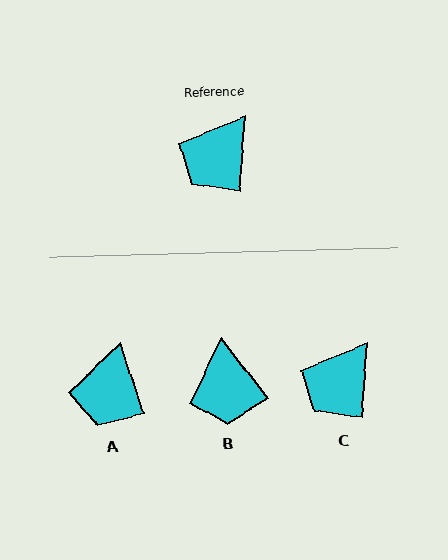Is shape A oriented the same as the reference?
No, it is off by about 22 degrees.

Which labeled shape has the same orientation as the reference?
C.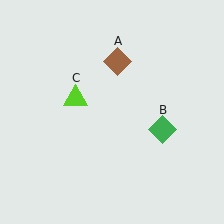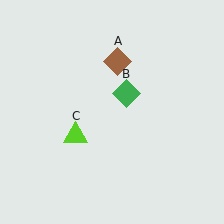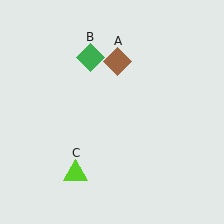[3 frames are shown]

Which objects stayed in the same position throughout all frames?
Brown diamond (object A) remained stationary.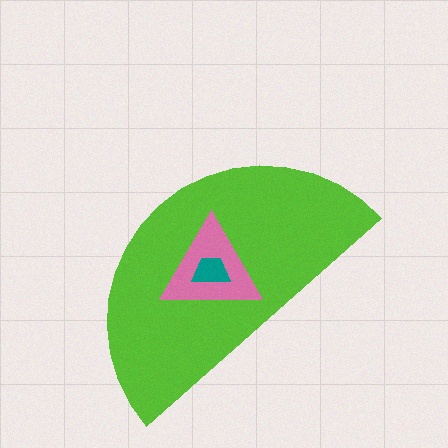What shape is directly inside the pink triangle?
The teal trapezoid.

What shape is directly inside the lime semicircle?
The pink triangle.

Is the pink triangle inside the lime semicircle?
Yes.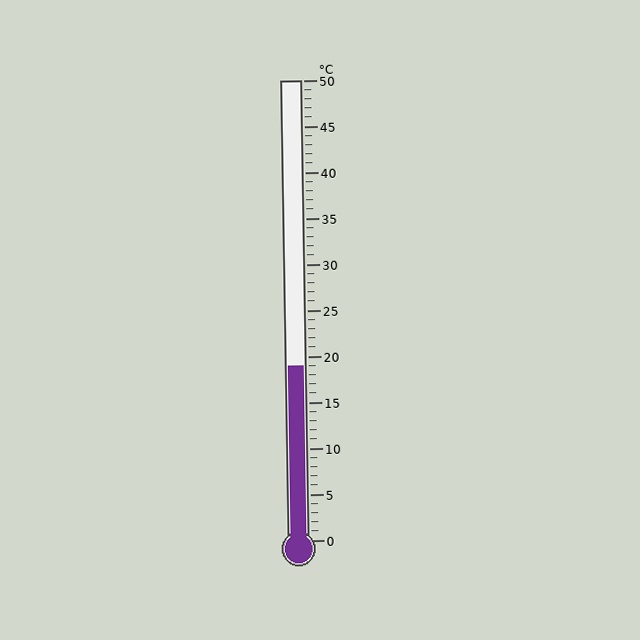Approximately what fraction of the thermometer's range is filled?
The thermometer is filled to approximately 40% of its range.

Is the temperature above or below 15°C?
The temperature is above 15°C.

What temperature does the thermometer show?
The thermometer shows approximately 19°C.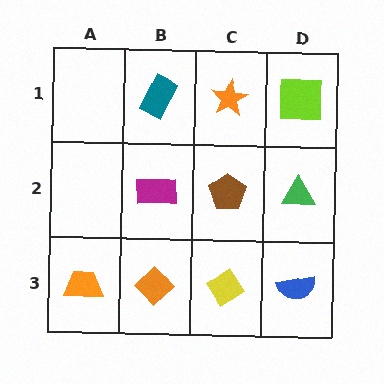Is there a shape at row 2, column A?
No, that cell is empty.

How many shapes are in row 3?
4 shapes.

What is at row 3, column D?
A blue semicircle.